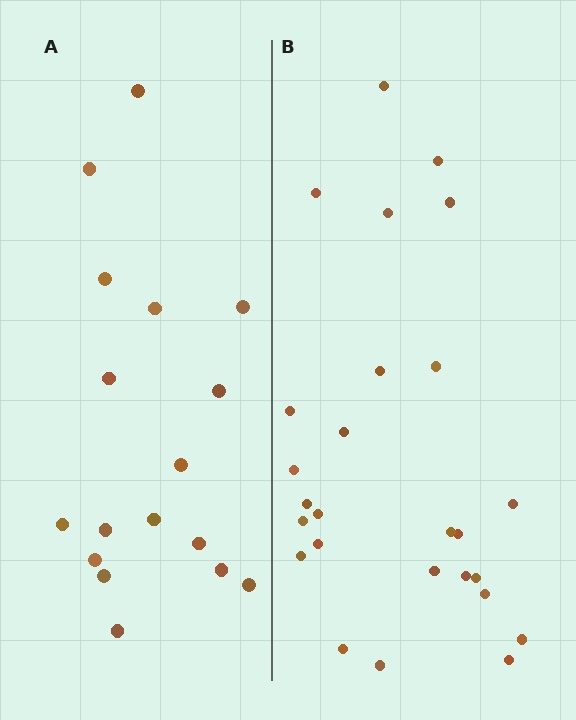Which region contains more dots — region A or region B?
Region B (the right region) has more dots.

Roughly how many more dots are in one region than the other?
Region B has roughly 8 or so more dots than region A.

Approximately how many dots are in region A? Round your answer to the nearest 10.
About 20 dots. (The exact count is 17, which rounds to 20.)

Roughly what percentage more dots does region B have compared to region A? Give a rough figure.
About 55% more.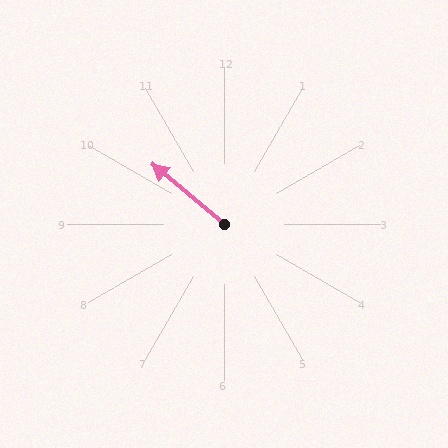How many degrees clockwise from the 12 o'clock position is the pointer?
Approximately 310 degrees.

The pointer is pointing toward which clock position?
Roughly 10 o'clock.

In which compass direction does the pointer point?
Northwest.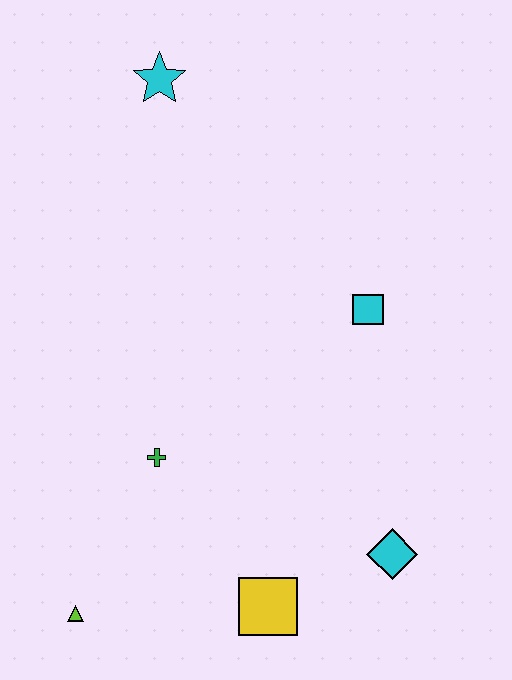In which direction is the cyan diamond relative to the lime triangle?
The cyan diamond is to the right of the lime triangle.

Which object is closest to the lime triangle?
The green cross is closest to the lime triangle.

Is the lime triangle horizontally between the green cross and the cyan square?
No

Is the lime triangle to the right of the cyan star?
No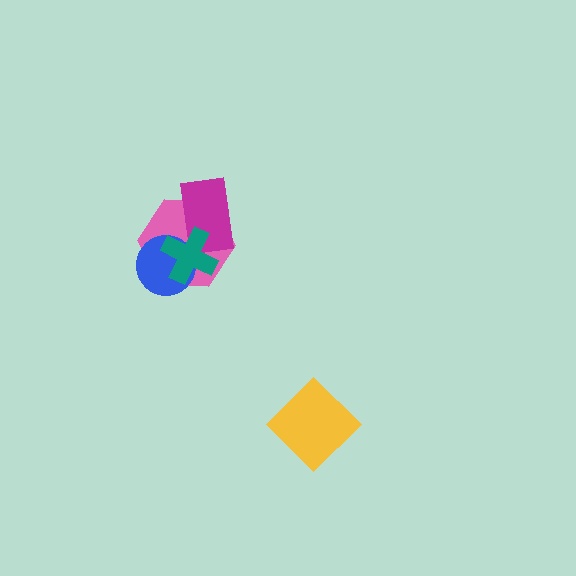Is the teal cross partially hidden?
No, no other shape covers it.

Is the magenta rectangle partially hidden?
Yes, it is partially covered by another shape.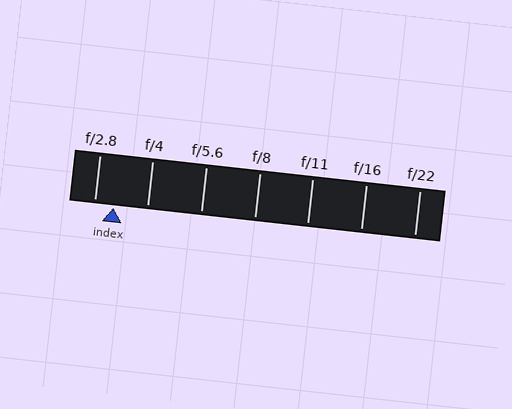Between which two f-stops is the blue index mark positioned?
The index mark is between f/2.8 and f/4.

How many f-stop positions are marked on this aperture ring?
There are 7 f-stop positions marked.